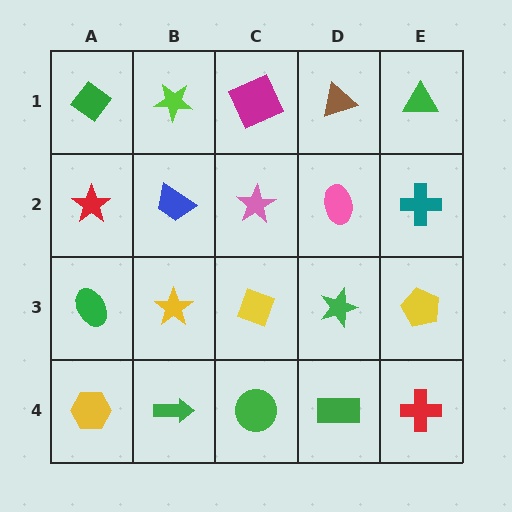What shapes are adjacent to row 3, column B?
A blue trapezoid (row 2, column B), a green arrow (row 4, column B), a green ellipse (row 3, column A), a yellow diamond (row 3, column C).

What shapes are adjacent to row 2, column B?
A lime star (row 1, column B), a yellow star (row 3, column B), a red star (row 2, column A), a pink star (row 2, column C).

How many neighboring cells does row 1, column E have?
2.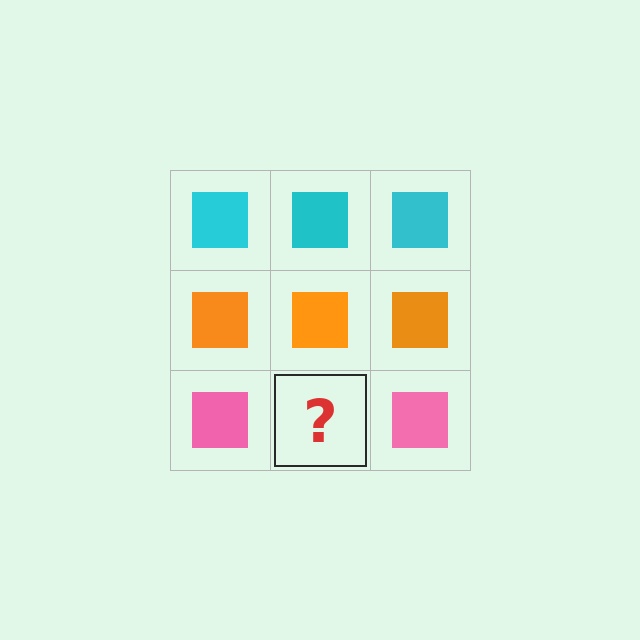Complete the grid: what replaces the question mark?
The question mark should be replaced with a pink square.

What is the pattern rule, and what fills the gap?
The rule is that each row has a consistent color. The gap should be filled with a pink square.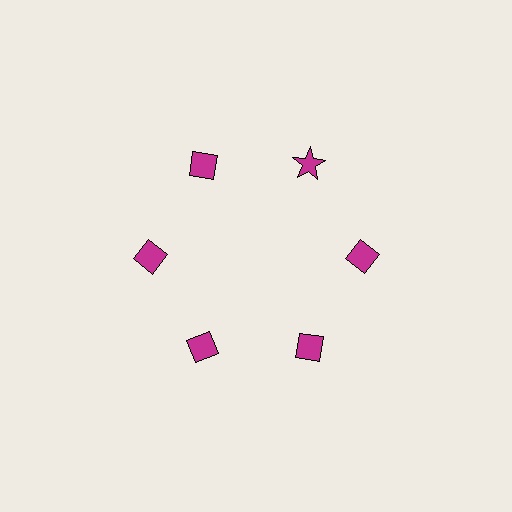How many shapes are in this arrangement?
There are 6 shapes arranged in a ring pattern.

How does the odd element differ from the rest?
It has a different shape: star instead of diamond.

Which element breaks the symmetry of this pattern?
The magenta star at roughly the 1 o'clock position breaks the symmetry. All other shapes are magenta diamonds.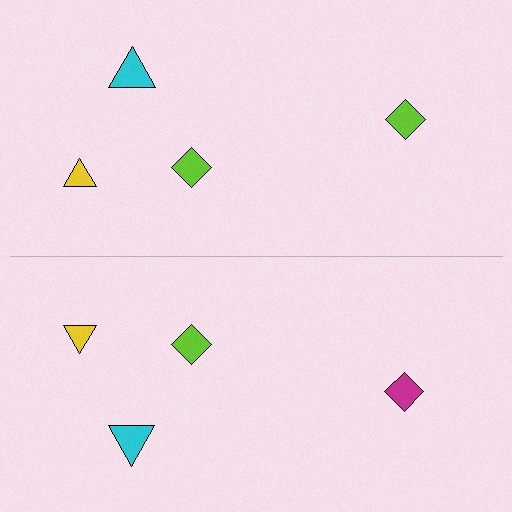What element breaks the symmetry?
The magenta diamond on the bottom side breaks the symmetry — its mirror counterpart is lime.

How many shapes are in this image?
There are 8 shapes in this image.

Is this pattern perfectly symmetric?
No, the pattern is not perfectly symmetric. The magenta diamond on the bottom side breaks the symmetry — its mirror counterpart is lime.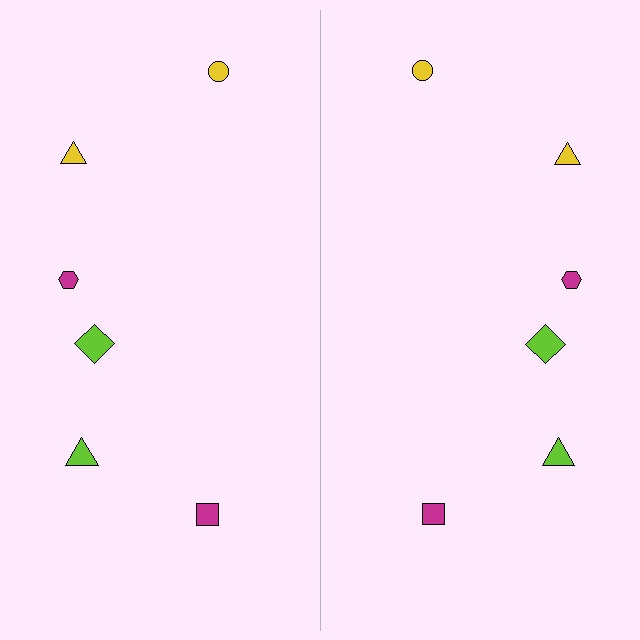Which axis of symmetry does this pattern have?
The pattern has a vertical axis of symmetry running through the center of the image.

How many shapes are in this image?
There are 12 shapes in this image.